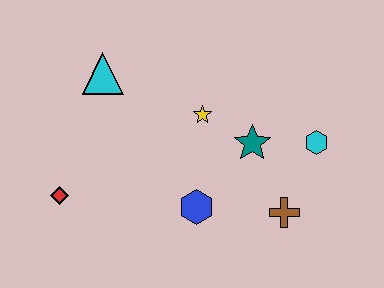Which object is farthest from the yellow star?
The red diamond is farthest from the yellow star.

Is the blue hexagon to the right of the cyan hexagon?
No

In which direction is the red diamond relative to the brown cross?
The red diamond is to the left of the brown cross.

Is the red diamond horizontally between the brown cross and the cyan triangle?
No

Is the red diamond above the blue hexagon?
Yes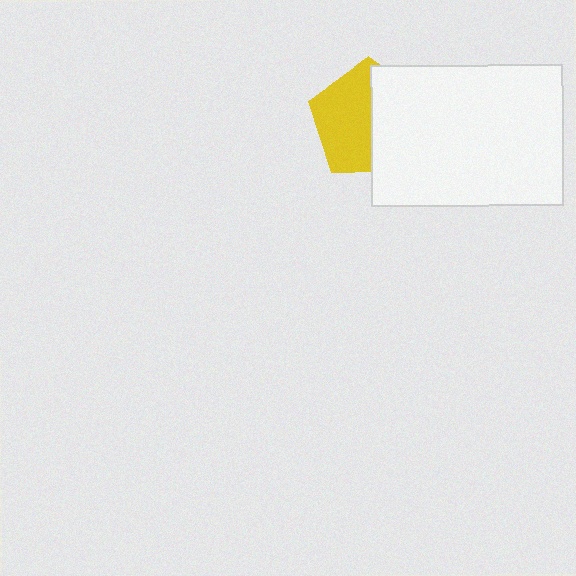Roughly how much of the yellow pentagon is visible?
About half of it is visible (roughly 52%).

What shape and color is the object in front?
The object in front is a white rectangle.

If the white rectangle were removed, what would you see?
You would see the complete yellow pentagon.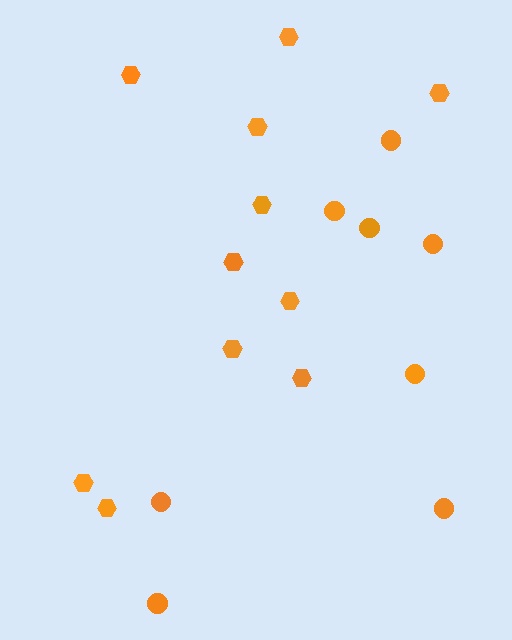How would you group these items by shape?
There are 2 groups: one group of circles (8) and one group of hexagons (11).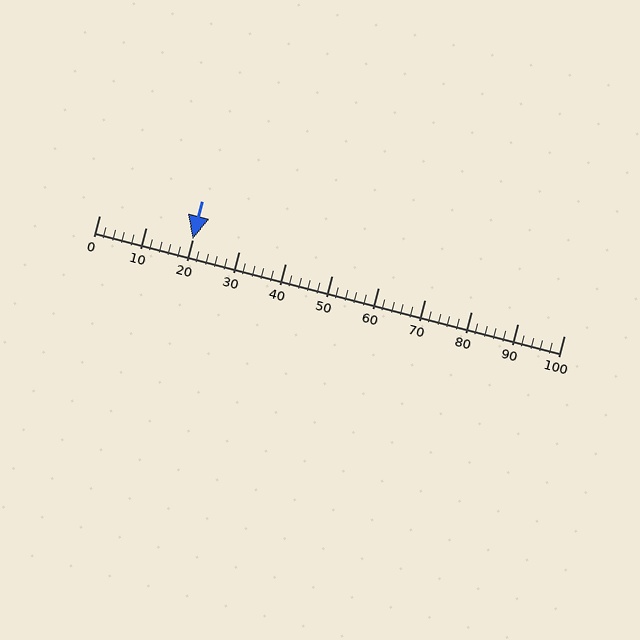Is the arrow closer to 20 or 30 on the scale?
The arrow is closer to 20.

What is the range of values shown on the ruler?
The ruler shows values from 0 to 100.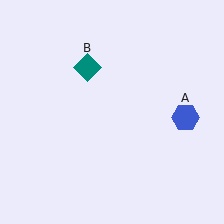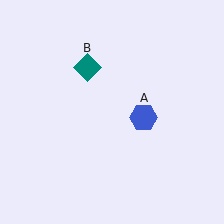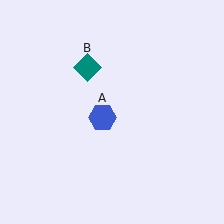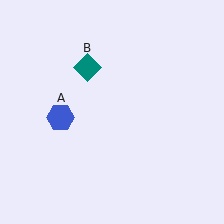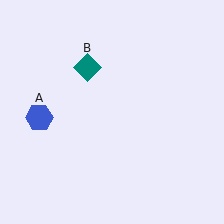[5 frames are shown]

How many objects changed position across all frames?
1 object changed position: blue hexagon (object A).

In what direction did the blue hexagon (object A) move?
The blue hexagon (object A) moved left.